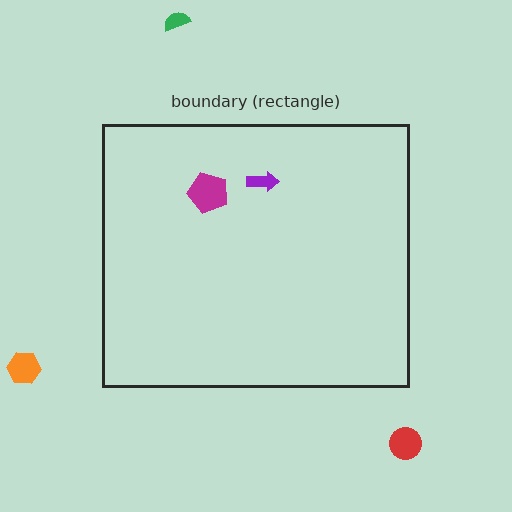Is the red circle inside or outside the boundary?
Outside.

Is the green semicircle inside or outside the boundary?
Outside.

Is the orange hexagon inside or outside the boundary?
Outside.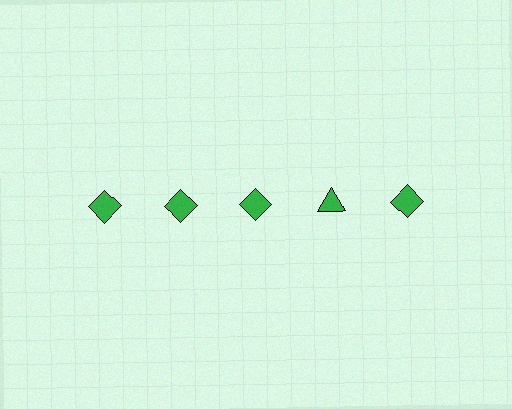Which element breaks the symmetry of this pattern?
The green triangle in the top row, second from right column breaks the symmetry. All other shapes are green diamonds.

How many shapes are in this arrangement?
There are 5 shapes arranged in a grid pattern.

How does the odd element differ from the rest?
It has a different shape: triangle instead of diamond.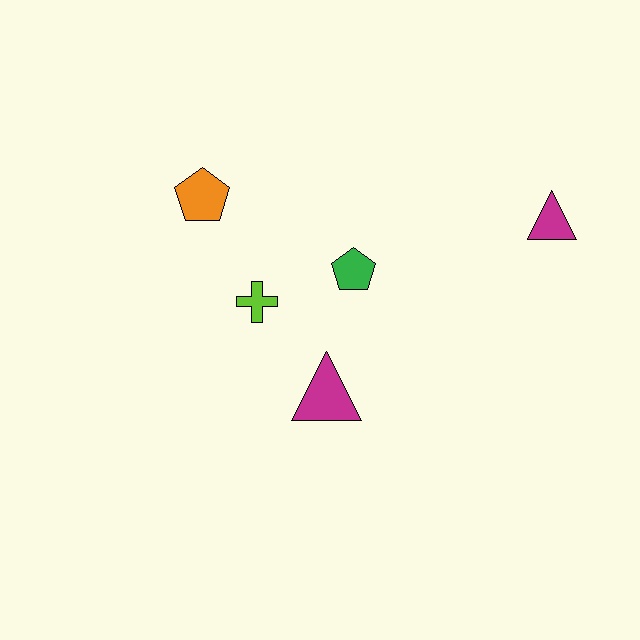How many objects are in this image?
There are 5 objects.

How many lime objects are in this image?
There is 1 lime object.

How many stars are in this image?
There are no stars.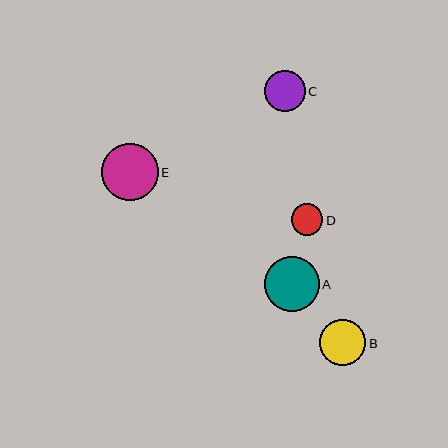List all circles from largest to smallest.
From largest to smallest: E, A, B, C, D.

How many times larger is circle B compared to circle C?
Circle B is approximately 1.1 times the size of circle C.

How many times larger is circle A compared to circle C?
Circle A is approximately 1.4 times the size of circle C.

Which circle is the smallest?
Circle D is the smallest with a size of approximately 31 pixels.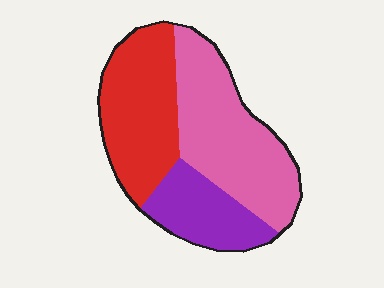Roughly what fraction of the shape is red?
Red takes up about three eighths (3/8) of the shape.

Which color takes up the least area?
Purple, at roughly 20%.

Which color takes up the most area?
Pink, at roughly 45%.